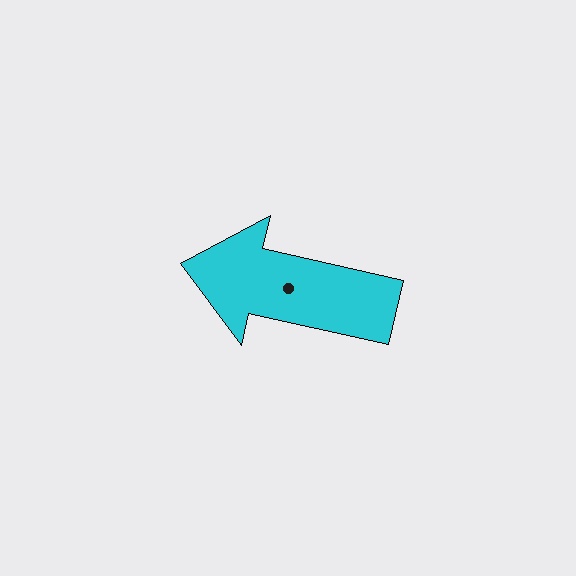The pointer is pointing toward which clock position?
Roughly 9 o'clock.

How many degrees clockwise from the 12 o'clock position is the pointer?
Approximately 283 degrees.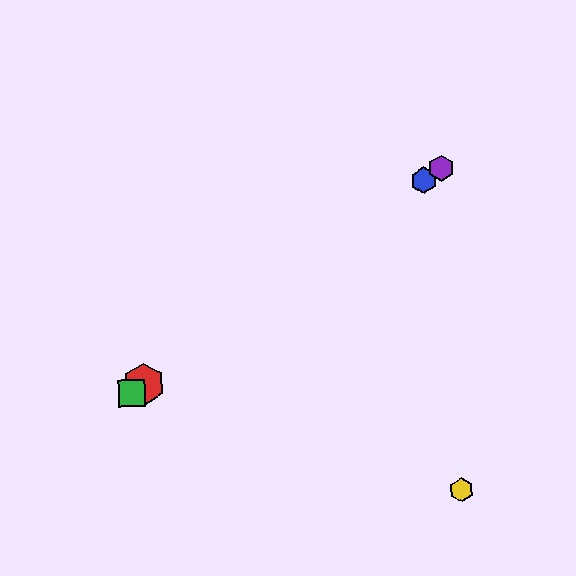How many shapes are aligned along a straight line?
4 shapes (the red hexagon, the blue hexagon, the green square, the purple hexagon) are aligned along a straight line.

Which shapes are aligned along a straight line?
The red hexagon, the blue hexagon, the green square, the purple hexagon are aligned along a straight line.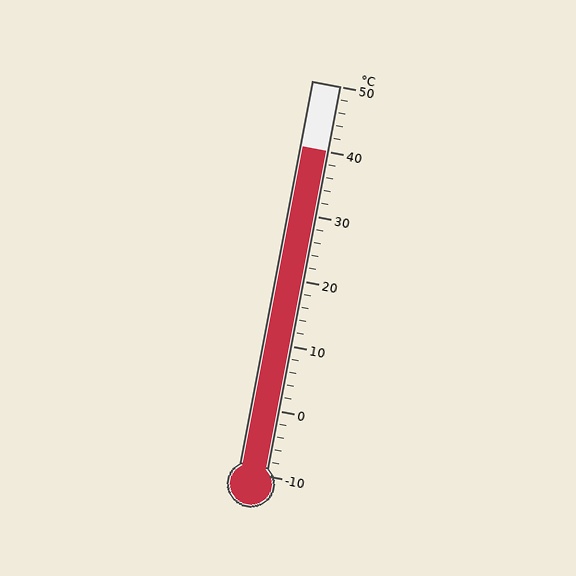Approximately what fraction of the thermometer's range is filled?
The thermometer is filled to approximately 85% of its range.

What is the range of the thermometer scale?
The thermometer scale ranges from -10°C to 50°C.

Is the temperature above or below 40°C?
The temperature is at 40°C.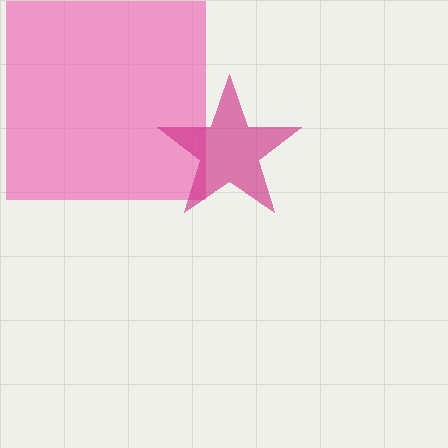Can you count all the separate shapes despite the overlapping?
Yes, there are 2 separate shapes.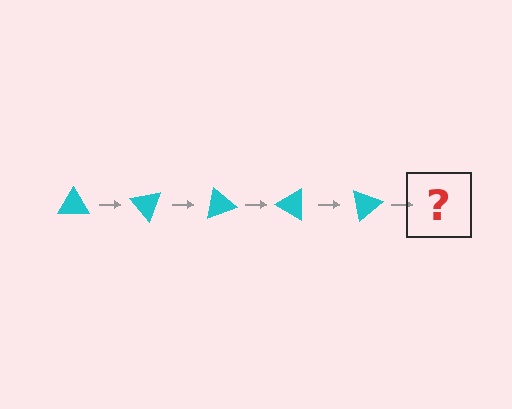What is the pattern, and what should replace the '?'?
The pattern is that the triangle rotates 50 degrees each step. The '?' should be a cyan triangle rotated 250 degrees.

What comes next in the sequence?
The next element should be a cyan triangle rotated 250 degrees.